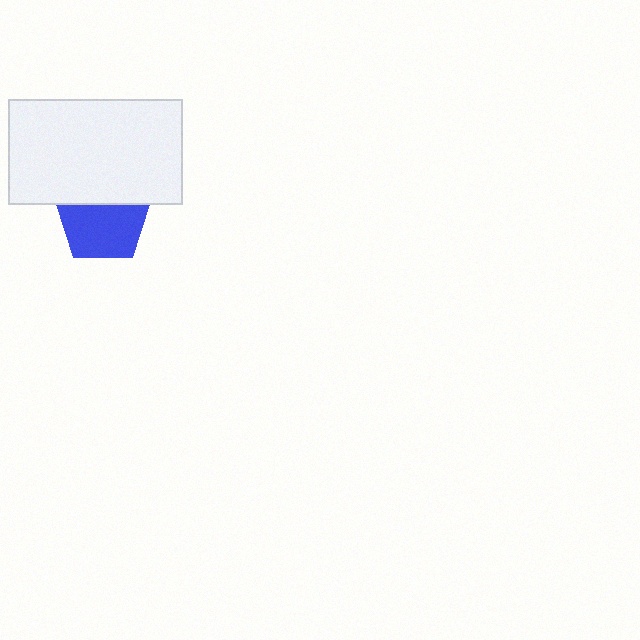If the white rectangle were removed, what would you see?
You would see the complete blue pentagon.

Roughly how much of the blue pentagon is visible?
Most of it is visible (roughly 66%).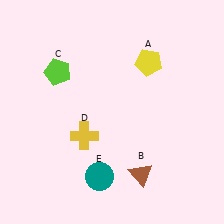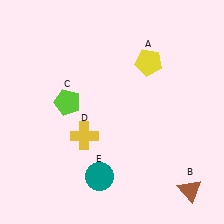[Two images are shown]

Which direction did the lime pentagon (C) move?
The lime pentagon (C) moved down.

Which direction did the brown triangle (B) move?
The brown triangle (B) moved right.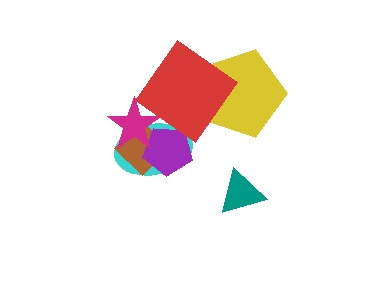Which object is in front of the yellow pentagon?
The red diamond is in front of the yellow pentagon.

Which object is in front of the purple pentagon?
The magenta star is in front of the purple pentagon.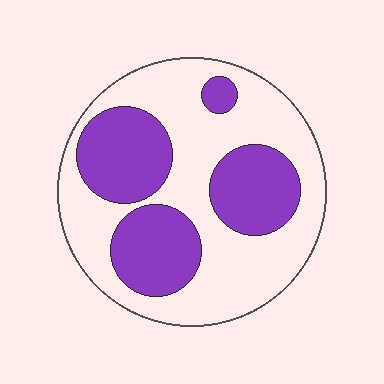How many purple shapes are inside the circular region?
4.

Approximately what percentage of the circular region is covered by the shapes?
Approximately 40%.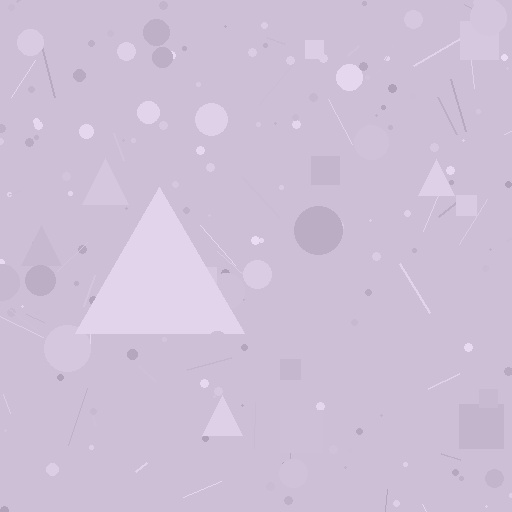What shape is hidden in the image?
A triangle is hidden in the image.